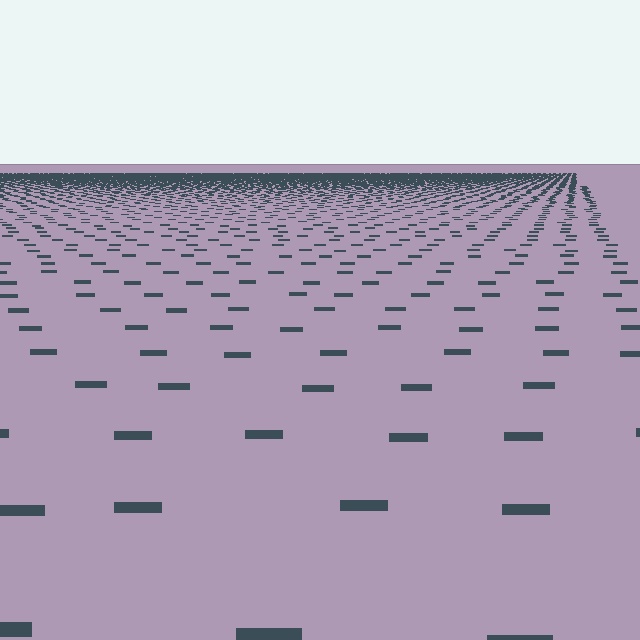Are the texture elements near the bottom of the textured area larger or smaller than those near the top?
Larger. Near the bottom, elements are closer to the viewer and appear at a bigger on-screen size.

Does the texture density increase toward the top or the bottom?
Density increases toward the top.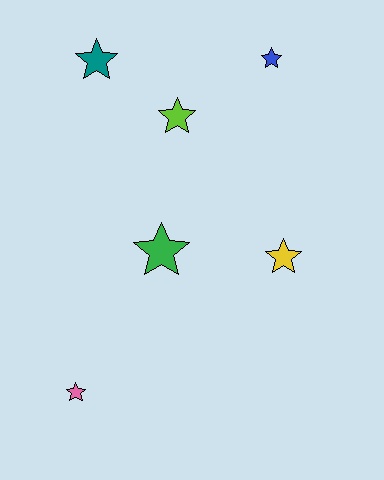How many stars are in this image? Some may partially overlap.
There are 6 stars.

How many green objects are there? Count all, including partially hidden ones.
There is 1 green object.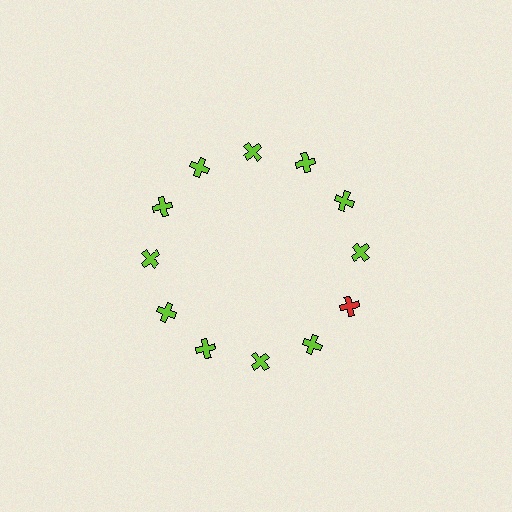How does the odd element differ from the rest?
It has a different color: red instead of lime.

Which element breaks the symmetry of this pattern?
The red cross at roughly the 4 o'clock position breaks the symmetry. All other shapes are lime crosses.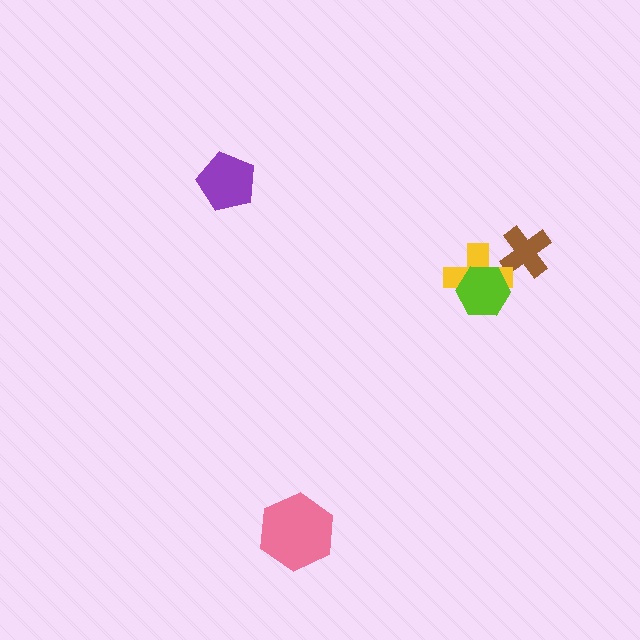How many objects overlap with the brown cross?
1 object overlaps with the brown cross.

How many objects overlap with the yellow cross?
2 objects overlap with the yellow cross.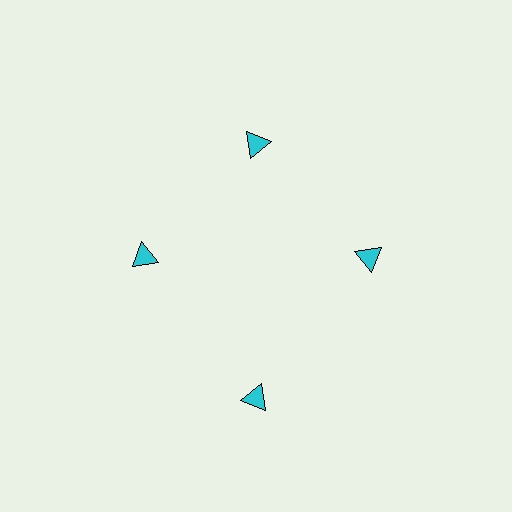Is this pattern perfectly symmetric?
No. The 4 cyan triangles are arranged in a ring, but one element near the 6 o'clock position is pushed outward from the center, breaking the 4-fold rotational symmetry.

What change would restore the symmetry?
The symmetry would be restored by moving it inward, back onto the ring so that all 4 triangles sit at equal angles and equal distance from the center.